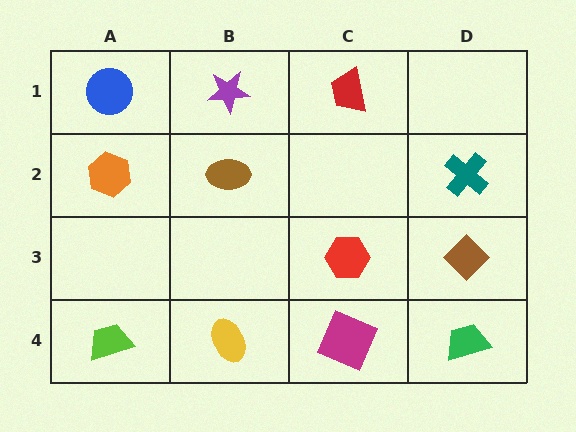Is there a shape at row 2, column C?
No, that cell is empty.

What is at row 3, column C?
A red hexagon.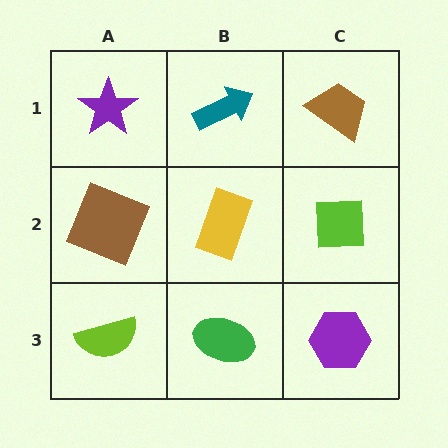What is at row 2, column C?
A lime square.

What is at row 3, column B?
A green ellipse.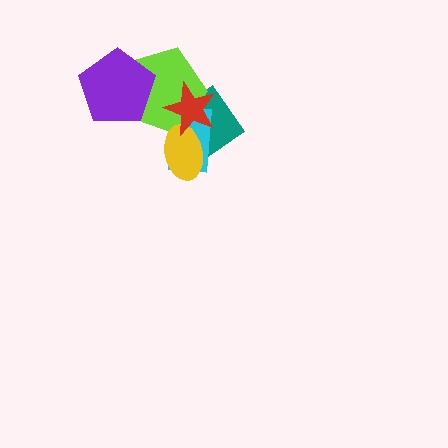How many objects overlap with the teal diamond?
4 objects overlap with the teal diamond.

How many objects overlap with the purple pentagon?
1 object overlaps with the purple pentagon.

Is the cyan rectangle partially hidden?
Yes, it is partially covered by another shape.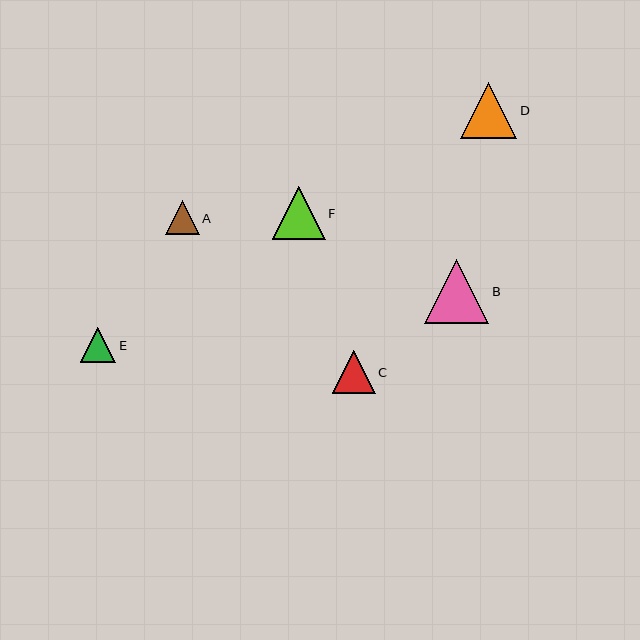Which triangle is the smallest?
Triangle A is the smallest with a size of approximately 34 pixels.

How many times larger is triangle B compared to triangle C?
Triangle B is approximately 1.5 times the size of triangle C.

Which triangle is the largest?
Triangle B is the largest with a size of approximately 64 pixels.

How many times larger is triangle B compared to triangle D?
Triangle B is approximately 1.1 times the size of triangle D.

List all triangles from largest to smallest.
From largest to smallest: B, D, F, C, E, A.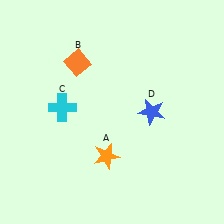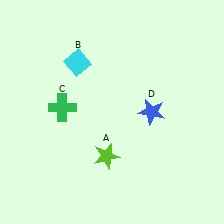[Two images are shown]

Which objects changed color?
A changed from orange to lime. B changed from orange to cyan. C changed from cyan to green.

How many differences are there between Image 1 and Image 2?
There are 3 differences between the two images.